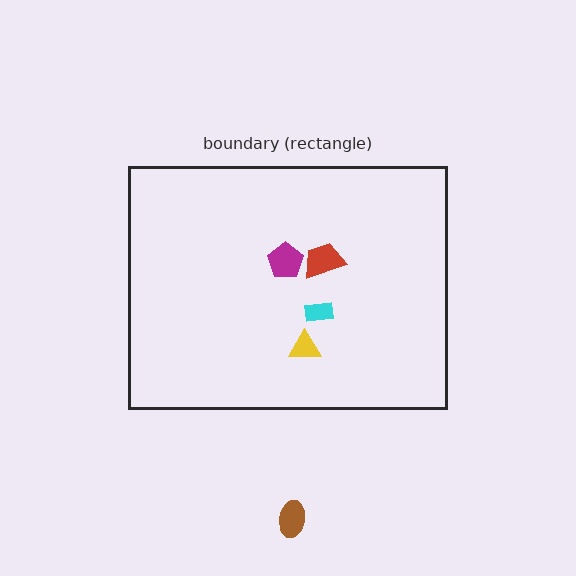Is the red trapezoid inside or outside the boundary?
Inside.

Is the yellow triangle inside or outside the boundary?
Inside.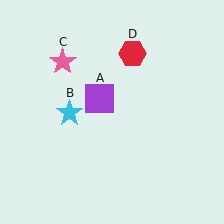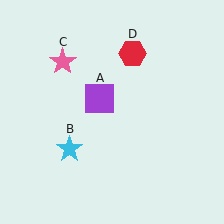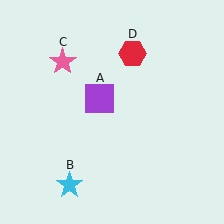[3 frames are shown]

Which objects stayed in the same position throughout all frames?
Purple square (object A) and pink star (object C) and red hexagon (object D) remained stationary.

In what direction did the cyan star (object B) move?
The cyan star (object B) moved down.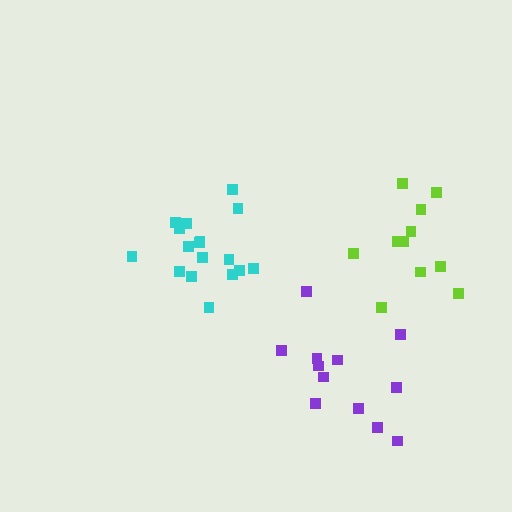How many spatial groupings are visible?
There are 3 spatial groupings.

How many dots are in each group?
Group 1: 17 dots, Group 2: 11 dots, Group 3: 12 dots (40 total).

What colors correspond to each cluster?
The clusters are colored: cyan, lime, purple.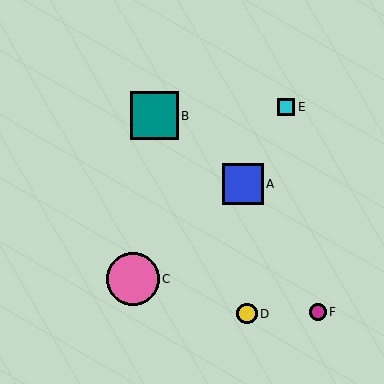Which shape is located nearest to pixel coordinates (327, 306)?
The magenta circle (labeled F) at (318, 312) is nearest to that location.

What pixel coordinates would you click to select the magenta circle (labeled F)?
Click at (318, 312) to select the magenta circle F.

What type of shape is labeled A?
Shape A is a blue square.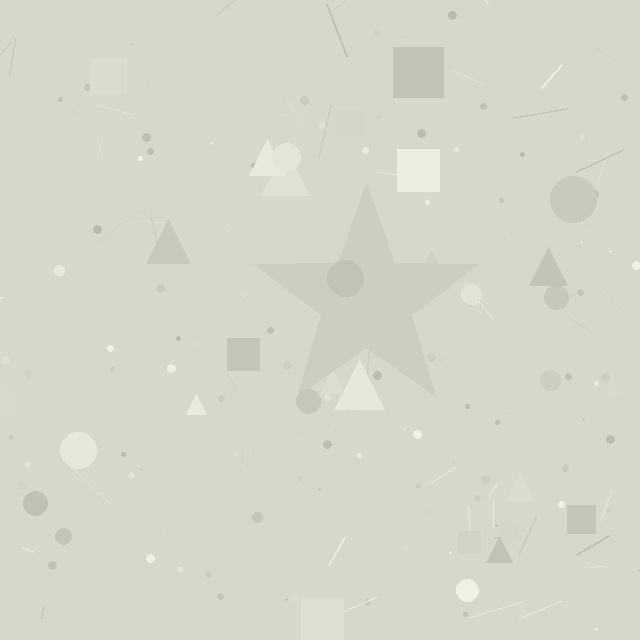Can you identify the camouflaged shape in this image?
The camouflaged shape is a star.